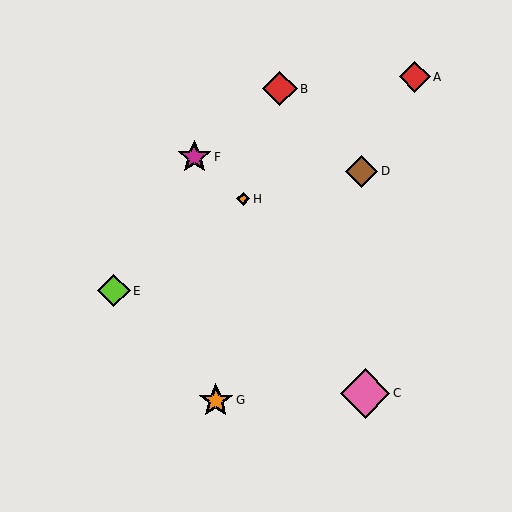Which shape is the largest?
The pink diamond (labeled C) is the largest.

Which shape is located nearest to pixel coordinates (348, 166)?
The brown diamond (labeled D) at (362, 171) is nearest to that location.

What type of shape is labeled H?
Shape H is an orange diamond.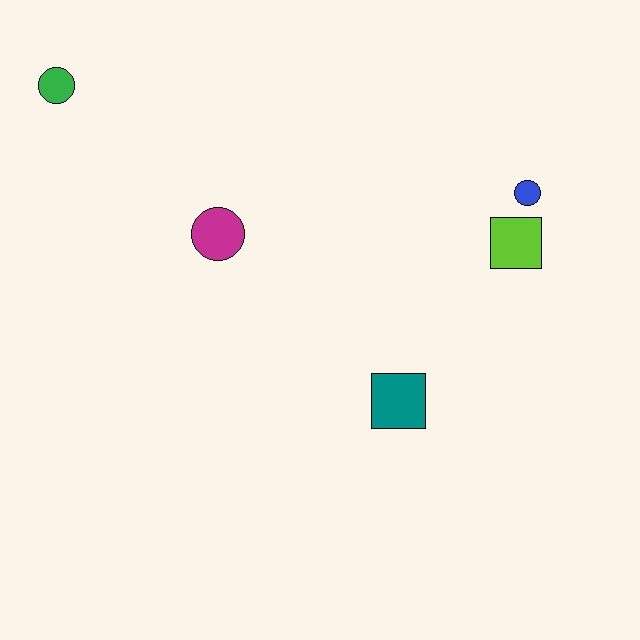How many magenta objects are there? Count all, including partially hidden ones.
There is 1 magenta object.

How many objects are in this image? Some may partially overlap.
There are 5 objects.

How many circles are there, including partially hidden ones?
There are 3 circles.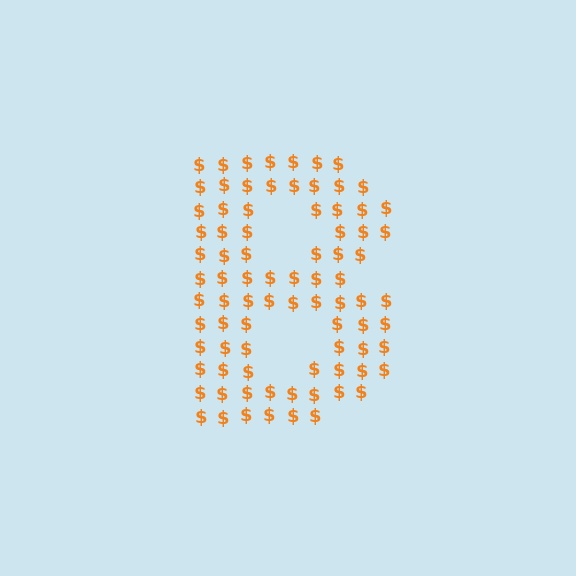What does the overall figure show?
The overall figure shows the letter B.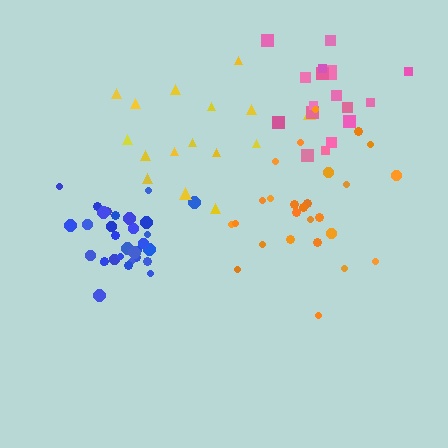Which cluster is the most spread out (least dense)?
Yellow.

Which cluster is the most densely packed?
Blue.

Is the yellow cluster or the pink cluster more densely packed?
Pink.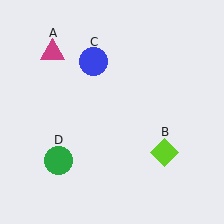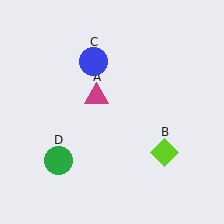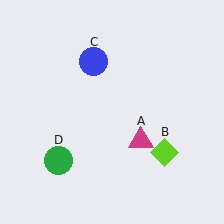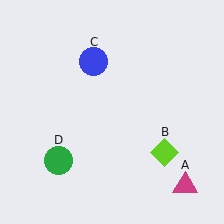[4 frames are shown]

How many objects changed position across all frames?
1 object changed position: magenta triangle (object A).